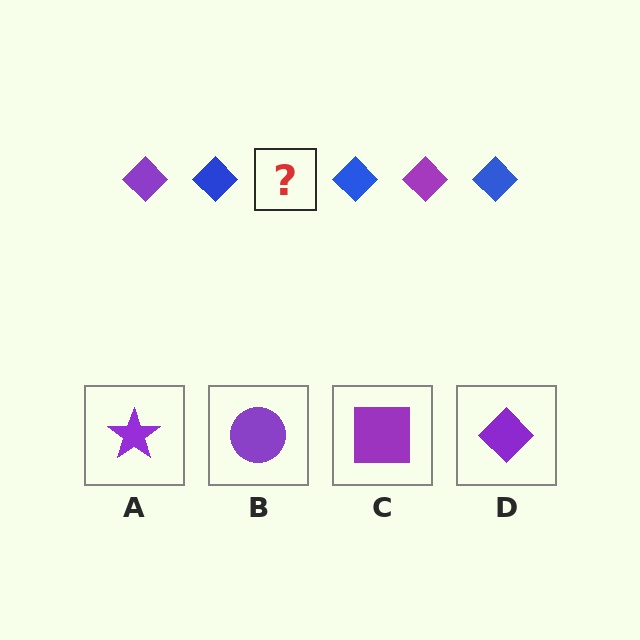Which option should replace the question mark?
Option D.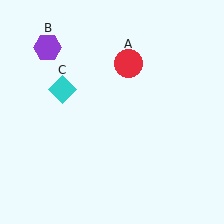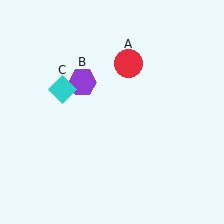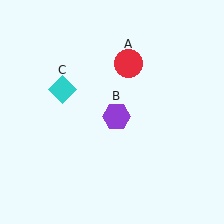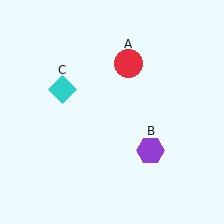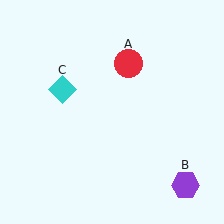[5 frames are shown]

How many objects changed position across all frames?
1 object changed position: purple hexagon (object B).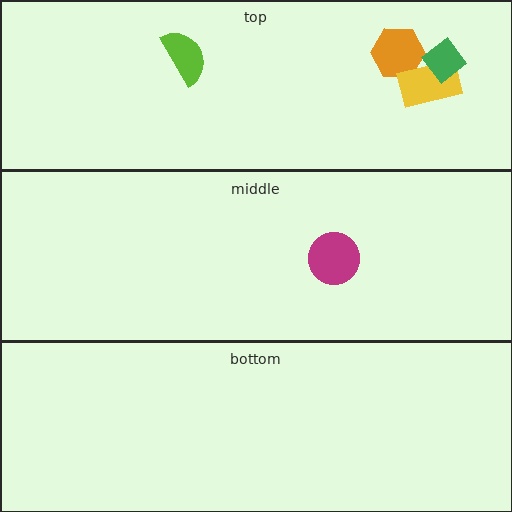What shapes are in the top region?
The orange hexagon, the yellow rectangle, the green diamond, the lime semicircle.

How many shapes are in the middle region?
1.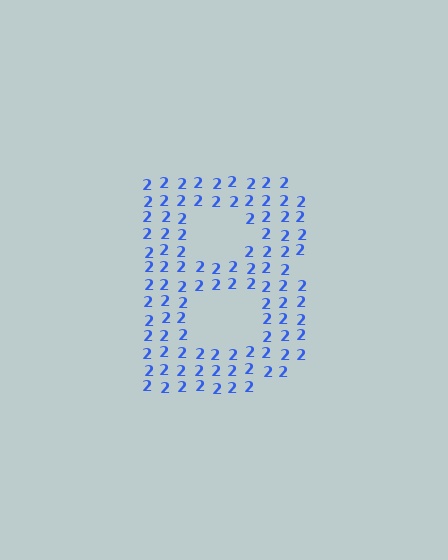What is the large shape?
The large shape is the letter B.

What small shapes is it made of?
It is made of small digit 2's.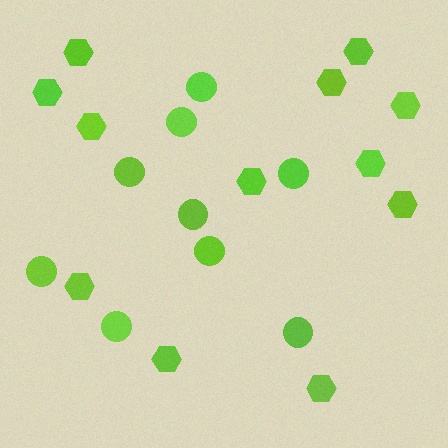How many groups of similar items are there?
There are 2 groups: one group of circles (9) and one group of hexagons (12).